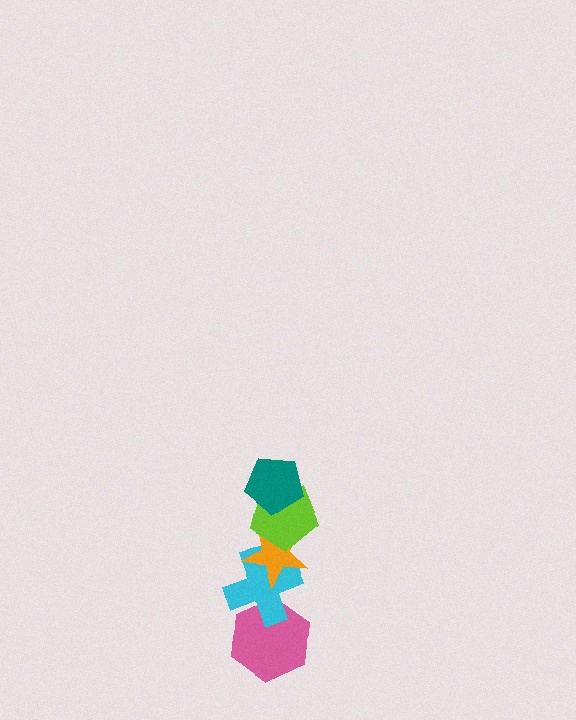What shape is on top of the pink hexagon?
The cyan cross is on top of the pink hexagon.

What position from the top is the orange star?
The orange star is 3rd from the top.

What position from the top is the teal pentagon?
The teal pentagon is 1st from the top.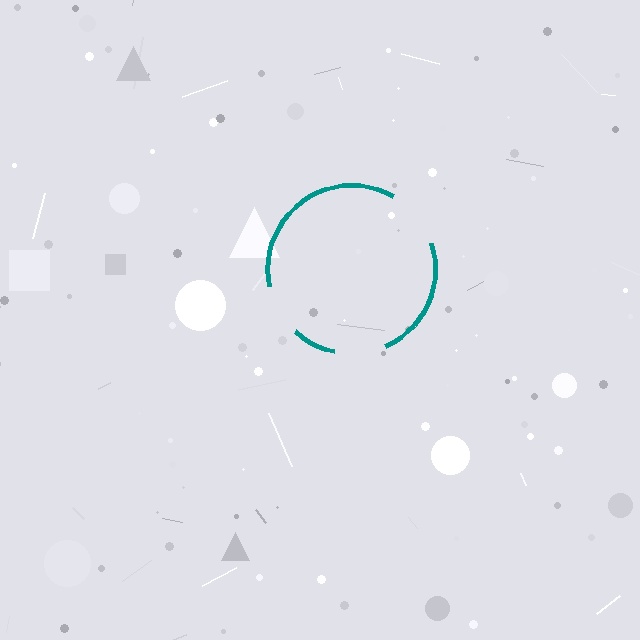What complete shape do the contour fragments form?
The contour fragments form a circle.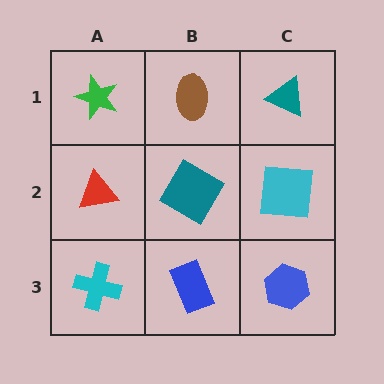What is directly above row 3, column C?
A cyan square.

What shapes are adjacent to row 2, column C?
A teal triangle (row 1, column C), a blue hexagon (row 3, column C), a teal diamond (row 2, column B).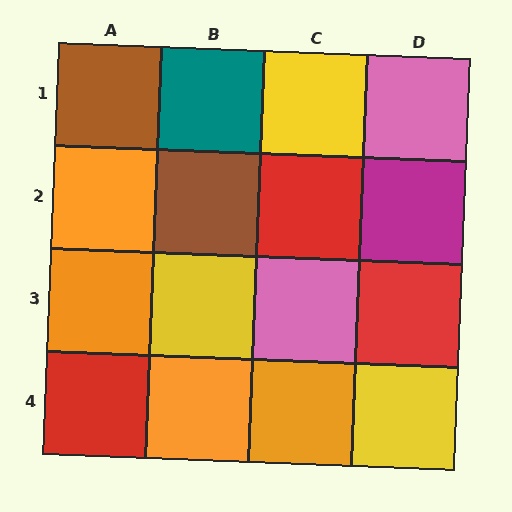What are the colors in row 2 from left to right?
Orange, brown, red, magenta.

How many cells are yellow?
3 cells are yellow.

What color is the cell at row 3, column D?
Red.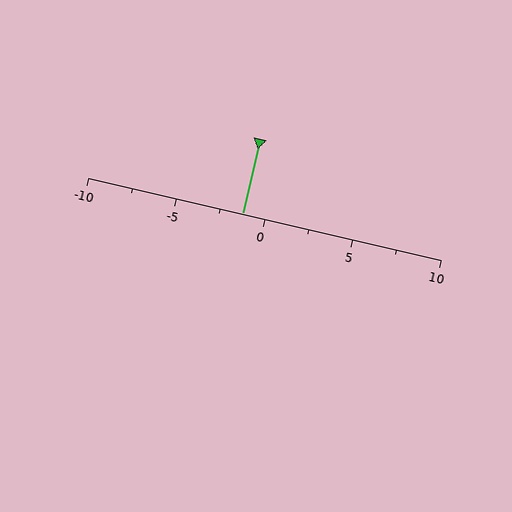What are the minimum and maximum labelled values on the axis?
The axis runs from -10 to 10.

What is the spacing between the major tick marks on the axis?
The major ticks are spaced 5 apart.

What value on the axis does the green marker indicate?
The marker indicates approximately -1.2.